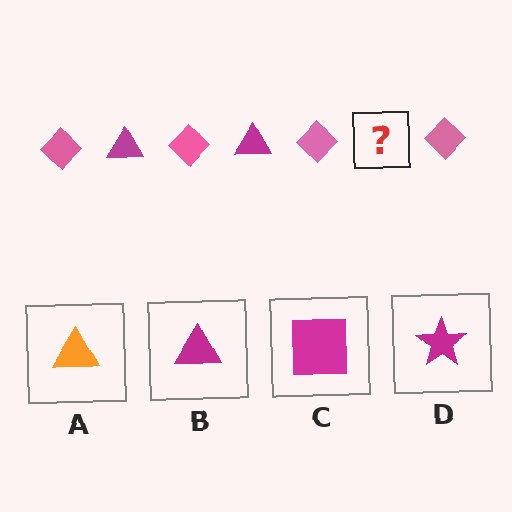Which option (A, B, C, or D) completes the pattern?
B.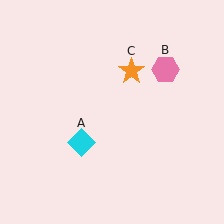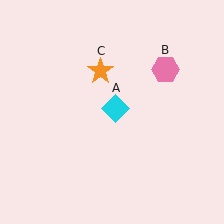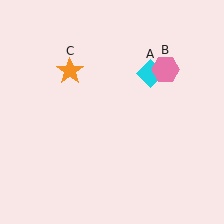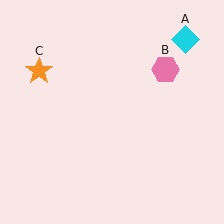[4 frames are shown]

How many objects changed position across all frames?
2 objects changed position: cyan diamond (object A), orange star (object C).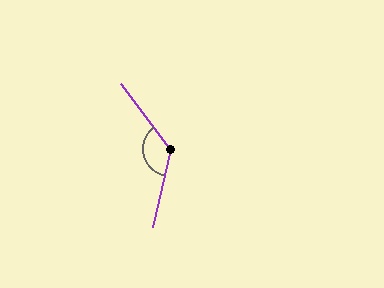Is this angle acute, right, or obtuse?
It is obtuse.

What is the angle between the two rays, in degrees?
Approximately 130 degrees.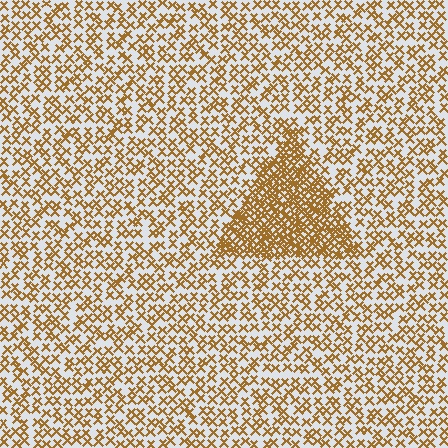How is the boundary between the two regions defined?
The boundary is defined by a change in element density (approximately 2.4x ratio). All elements are the same color, size, and shape.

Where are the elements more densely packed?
The elements are more densely packed inside the triangle boundary.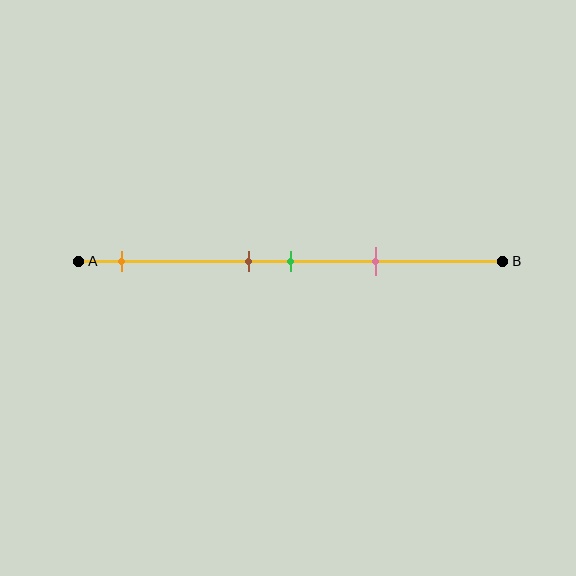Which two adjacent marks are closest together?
The brown and green marks are the closest adjacent pair.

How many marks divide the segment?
There are 4 marks dividing the segment.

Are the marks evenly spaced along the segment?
No, the marks are not evenly spaced.